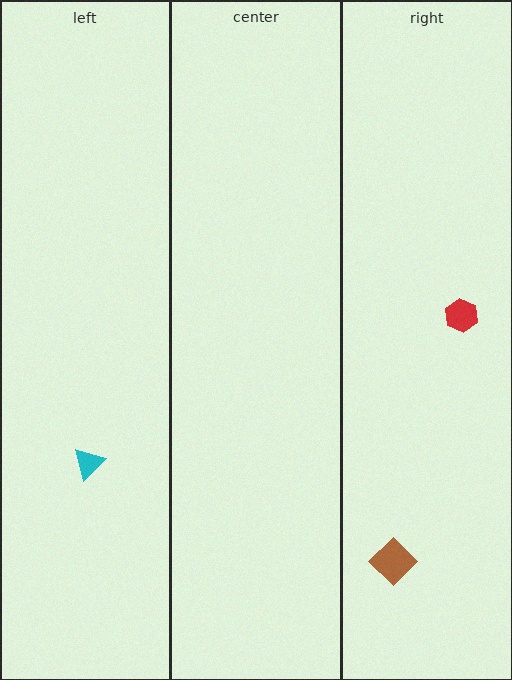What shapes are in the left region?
The cyan triangle.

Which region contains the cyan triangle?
The left region.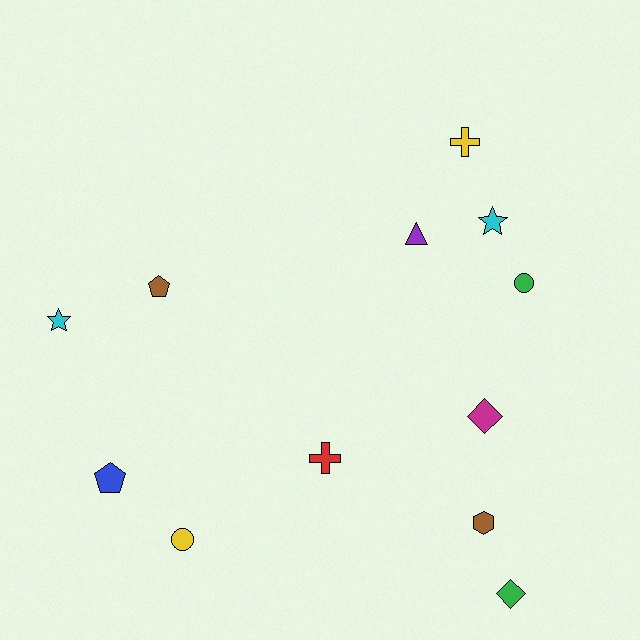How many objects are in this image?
There are 12 objects.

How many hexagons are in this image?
There is 1 hexagon.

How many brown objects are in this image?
There are 2 brown objects.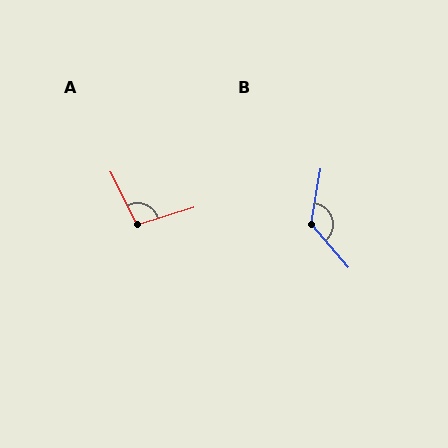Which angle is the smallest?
A, at approximately 100 degrees.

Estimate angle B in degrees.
Approximately 130 degrees.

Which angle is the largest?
B, at approximately 130 degrees.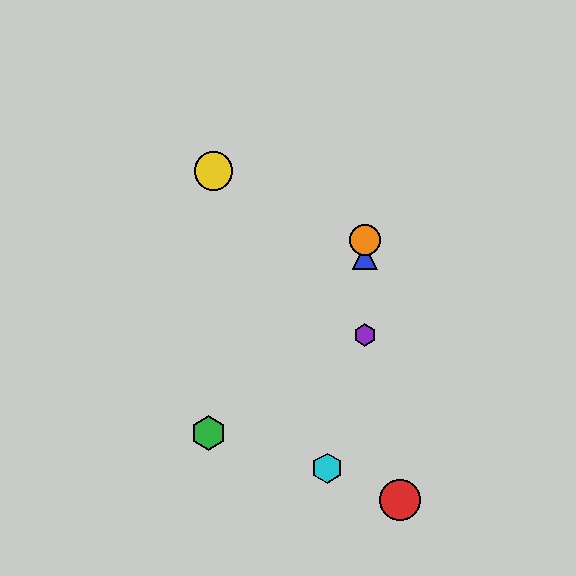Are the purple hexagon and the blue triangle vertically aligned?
Yes, both are at x≈365.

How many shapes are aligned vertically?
3 shapes (the blue triangle, the purple hexagon, the orange circle) are aligned vertically.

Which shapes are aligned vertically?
The blue triangle, the purple hexagon, the orange circle are aligned vertically.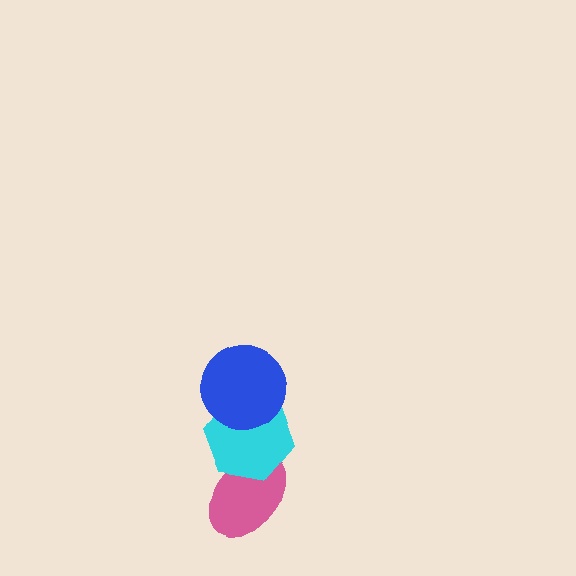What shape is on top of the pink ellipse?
The cyan hexagon is on top of the pink ellipse.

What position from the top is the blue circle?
The blue circle is 1st from the top.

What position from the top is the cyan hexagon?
The cyan hexagon is 2nd from the top.